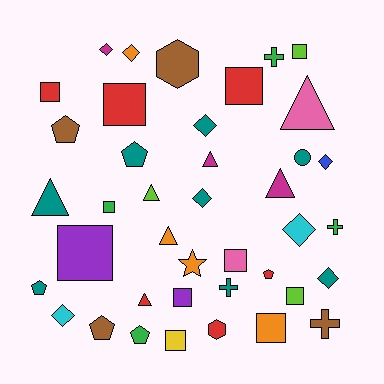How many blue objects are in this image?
There is 1 blue object.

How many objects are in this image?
There are 40 objects.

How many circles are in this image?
There is 1 circle.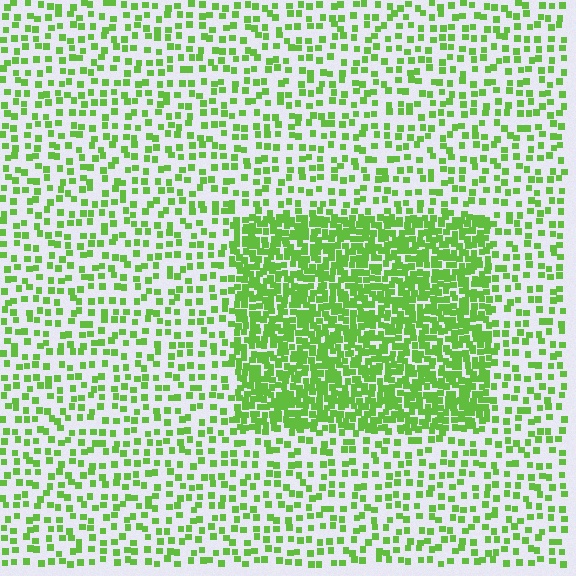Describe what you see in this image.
The image contains small lime elements arranged at two different densities. A rectangle-shaped region is visible where the elements are more densely packed than the surrounding area.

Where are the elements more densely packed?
The elements are more densely packed inside the rectangle boundary.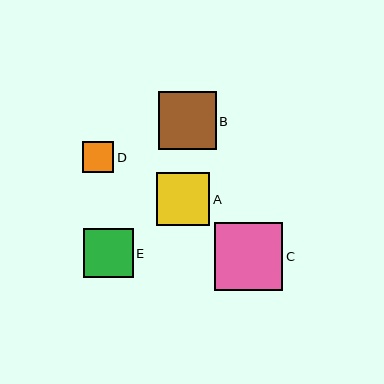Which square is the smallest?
Square D is the smallest with a size of approximately 31 pixels.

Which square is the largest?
Square C is the largest with a size of approximately 68 pixels.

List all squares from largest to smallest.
From largest to smallest: C, B, A, E, D.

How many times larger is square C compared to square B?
Square C is approximately 1.2 times the size of square B.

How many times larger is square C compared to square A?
Square C is approximately 1.3 times the size of square A.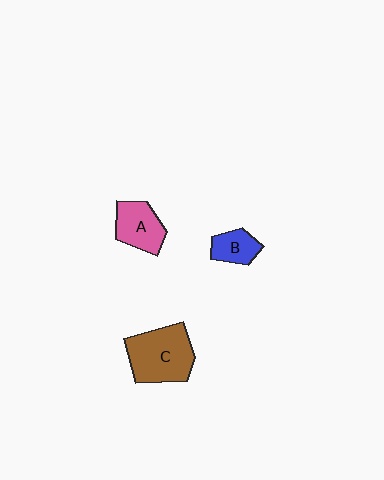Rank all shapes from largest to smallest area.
From largest to smallest: C (brown), A (pink), B (blue).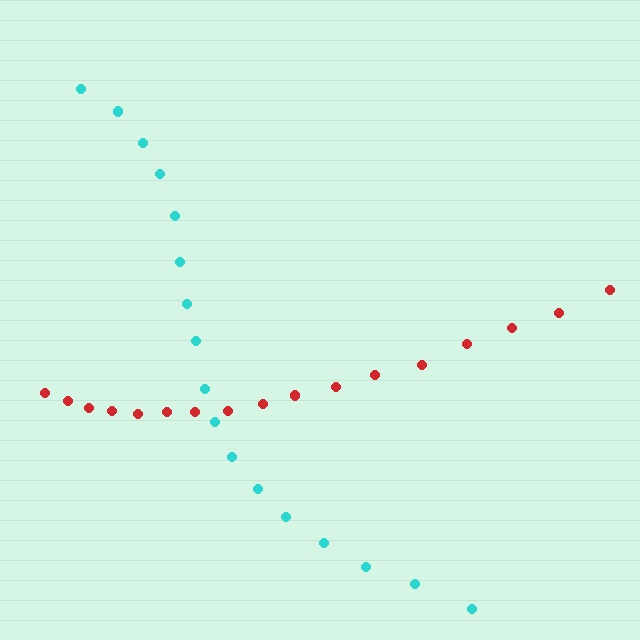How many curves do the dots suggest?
There are 2 distinct paths.